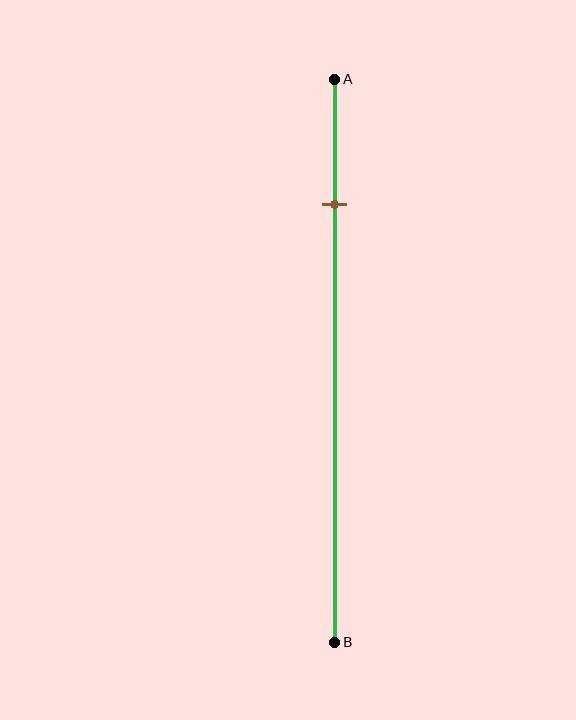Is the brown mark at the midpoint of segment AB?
No, the mark is at about 20% from A, not at the 50% midpoint.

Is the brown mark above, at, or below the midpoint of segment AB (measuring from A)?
The brown mark is above the midpoint of segment AB.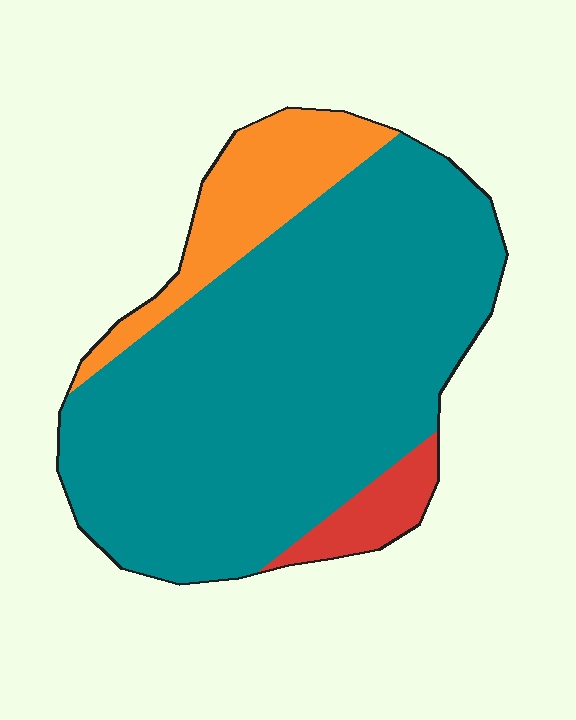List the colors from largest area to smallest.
From largest to smallest: teal, orange, red.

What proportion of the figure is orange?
Orange takes up about one sixth (1/6) of the figure.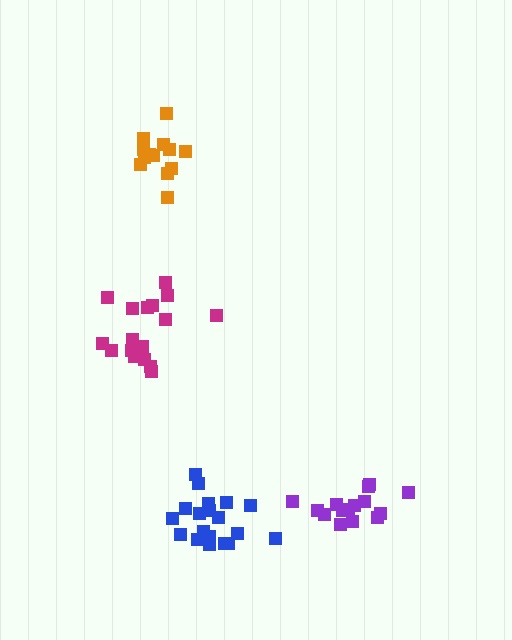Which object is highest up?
The orange cluster is topmost.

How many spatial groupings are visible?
There are 4 spatial groupings.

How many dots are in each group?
Group 1: 19 dots, Group 2: 15 dots, Group 3: 17 dots, Group 4: 13 dots (64 total).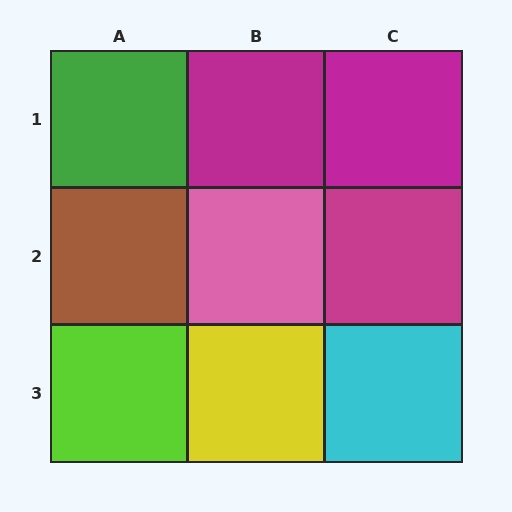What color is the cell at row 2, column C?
Magenta.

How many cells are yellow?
1 cell is yellow.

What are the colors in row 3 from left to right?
Lime, yellow, cyan.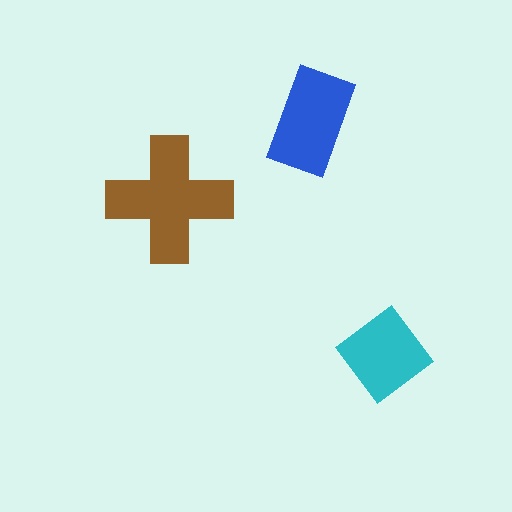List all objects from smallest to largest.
The cyan diamond, the blue rectangle, the brown cross.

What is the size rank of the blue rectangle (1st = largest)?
2nd.